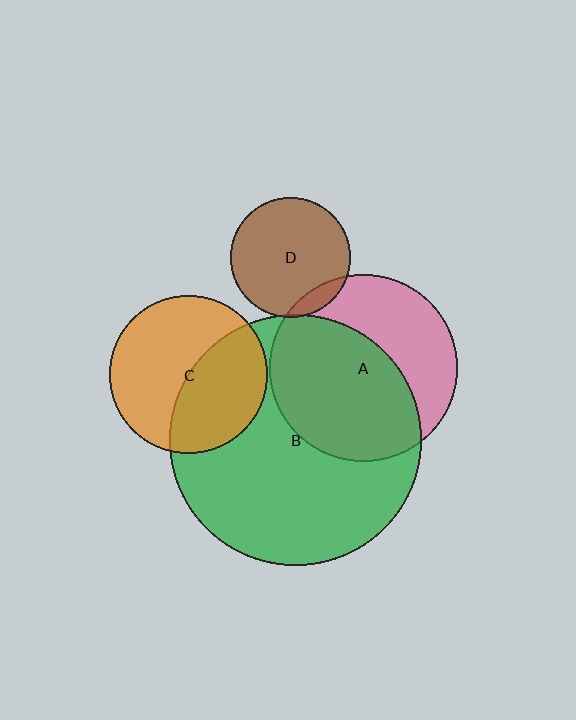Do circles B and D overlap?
Yes.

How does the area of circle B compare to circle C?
Approximately 2.5 times.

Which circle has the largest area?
Circle B (green).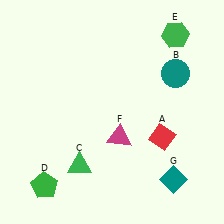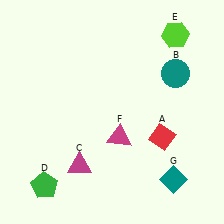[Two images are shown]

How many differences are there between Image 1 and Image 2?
There are 2 differences between the two images.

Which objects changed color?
C changed from green to magenta. E changed from green to lime.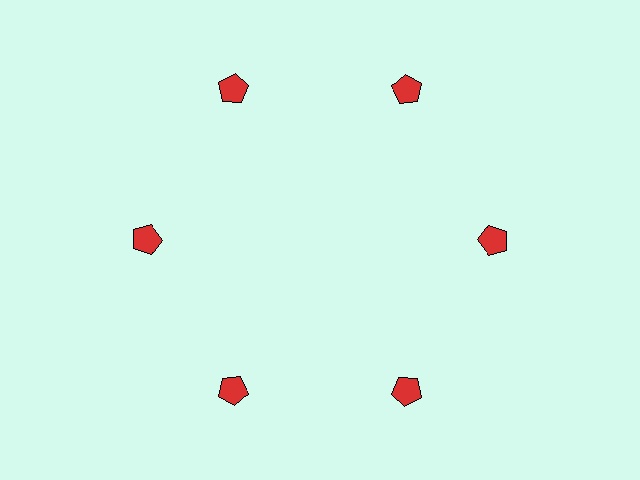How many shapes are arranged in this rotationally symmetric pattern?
There are 6 shapes, arranged in 6 groups of 1.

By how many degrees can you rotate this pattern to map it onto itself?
The pattern maps onto itself every 60 degrees of rotation.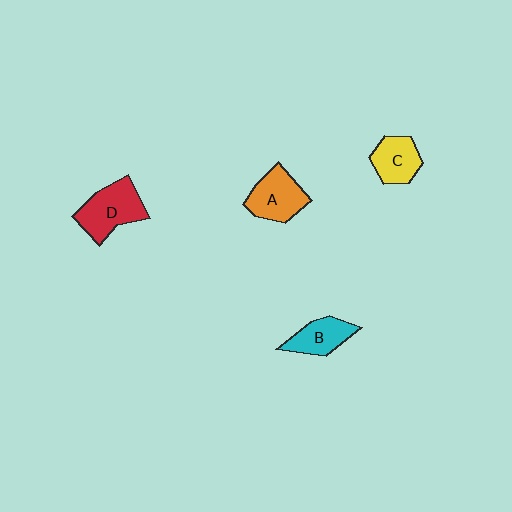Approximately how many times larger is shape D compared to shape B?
Approximately 1.4 times.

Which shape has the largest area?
Shape D (red).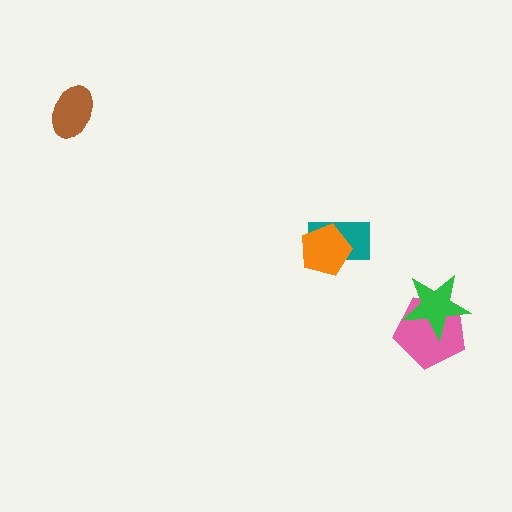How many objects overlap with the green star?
1 object overlaps with the green star.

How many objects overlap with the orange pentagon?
1 object overlaps with the orange pentagon.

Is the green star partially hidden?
No, no other shape covers it.